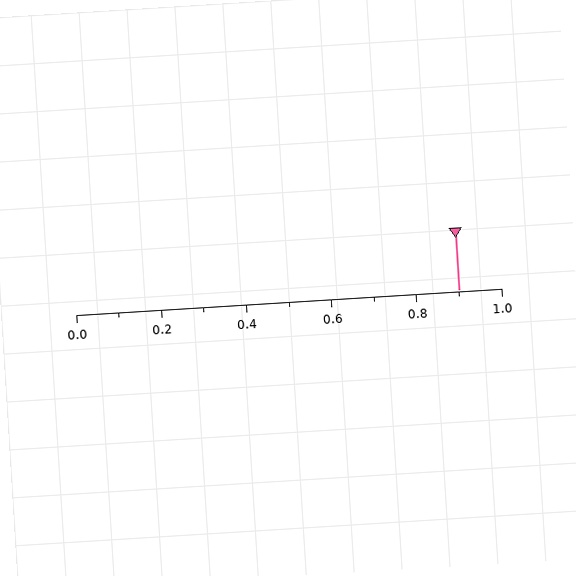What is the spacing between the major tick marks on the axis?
The major ticks are spaced 0.2 apart.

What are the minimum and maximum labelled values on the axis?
The axis runs from 0.0 to 1.0.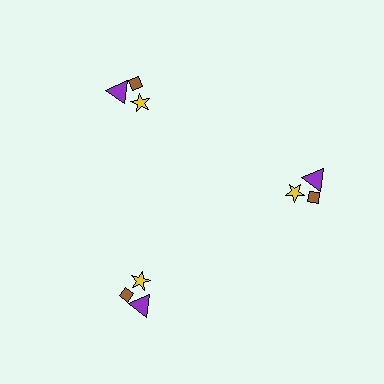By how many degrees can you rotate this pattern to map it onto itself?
The pattern maps onto itself every 120 degrees of rotation.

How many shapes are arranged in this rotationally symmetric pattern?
There are 9 shapes, arranged in 3 groups of 3.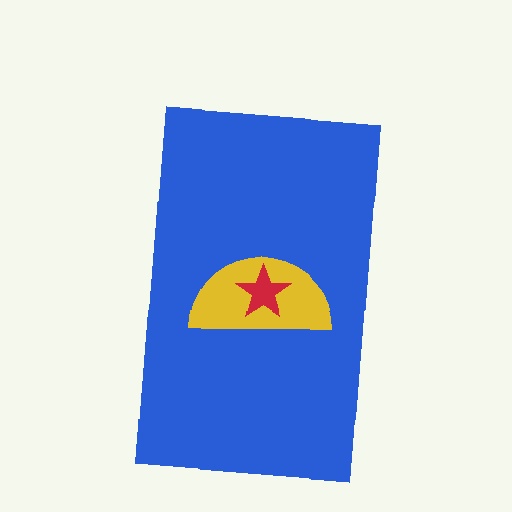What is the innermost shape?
The red star.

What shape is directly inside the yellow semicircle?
The red star.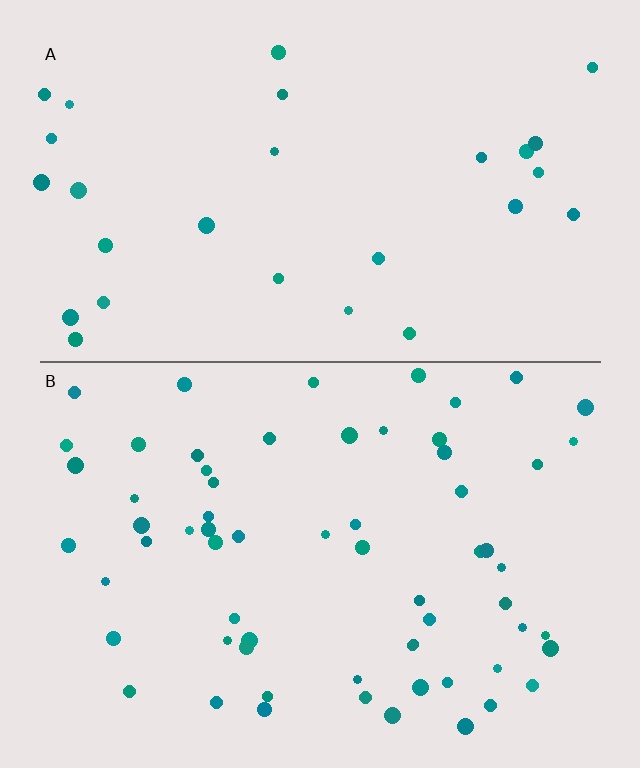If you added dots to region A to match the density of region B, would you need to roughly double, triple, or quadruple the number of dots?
Approximately double.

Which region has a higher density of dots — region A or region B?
B (the bottom).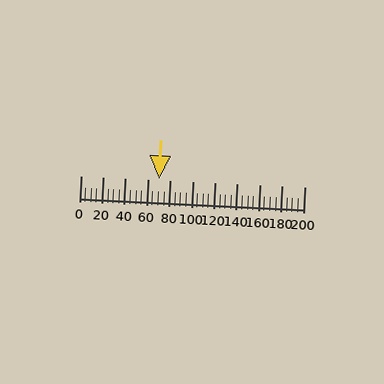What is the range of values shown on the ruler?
The ruler shows values from 0 to 200.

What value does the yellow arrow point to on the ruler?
The yellow arrow points to approximately 70.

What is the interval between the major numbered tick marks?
The major tick marks are spaced 20 units apart.